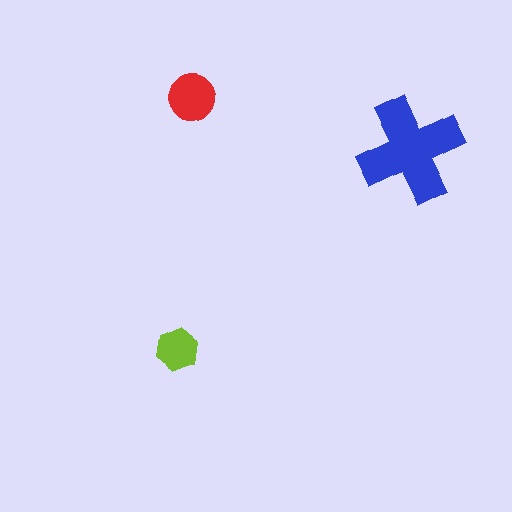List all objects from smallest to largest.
The lime hexagon, the red circle, the blue cross.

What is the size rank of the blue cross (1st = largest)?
1st.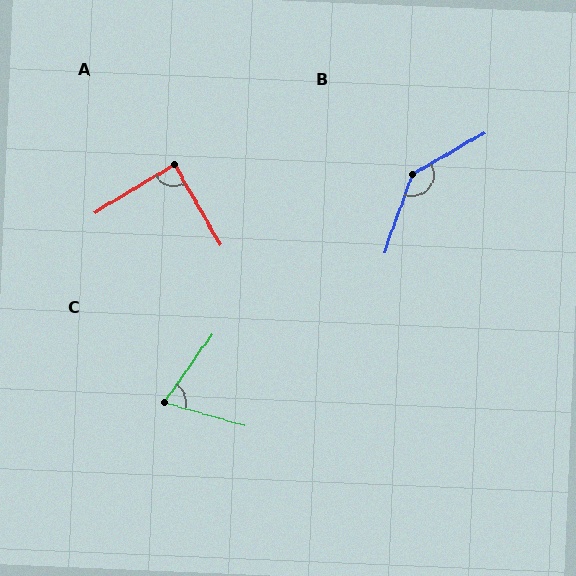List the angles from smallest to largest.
C (70°), A (89°), B (140°).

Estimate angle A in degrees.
Approximately 89 degrees.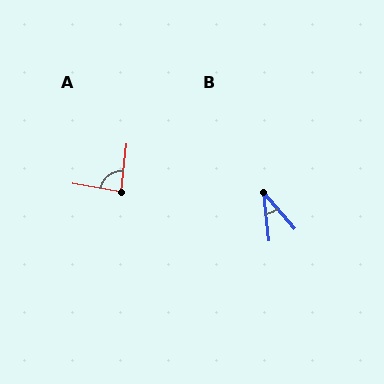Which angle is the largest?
A, at approximately 86 degrees.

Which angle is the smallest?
B, at approximately 34 degrees.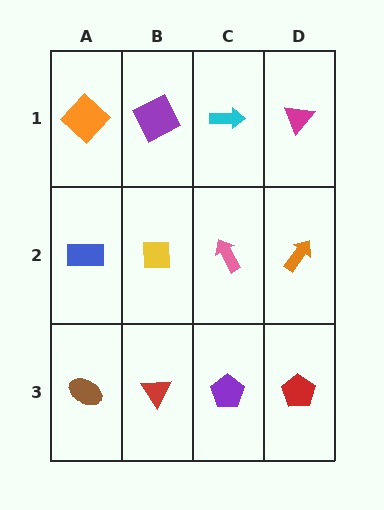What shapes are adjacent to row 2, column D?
A magenta triangle (row 1, column D), a red pentagon (row 3, column D), a pink arrow (row 2, column C).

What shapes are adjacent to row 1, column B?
A yellow square (row 2, column B), an orange diamond (row 1, column A), a cyan arrow (row 1, column C).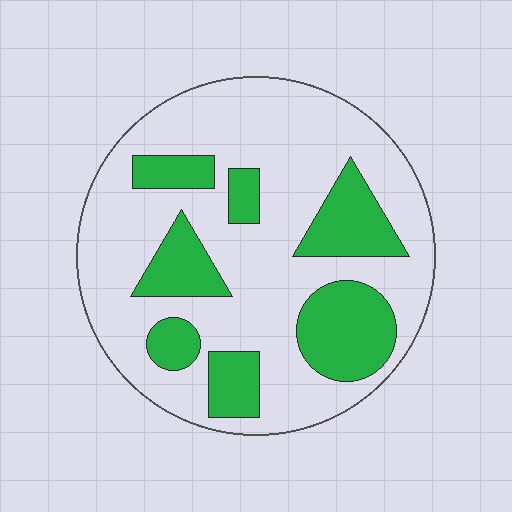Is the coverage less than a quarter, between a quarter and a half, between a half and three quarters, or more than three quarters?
Between a quarter and a half.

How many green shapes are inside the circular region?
7.